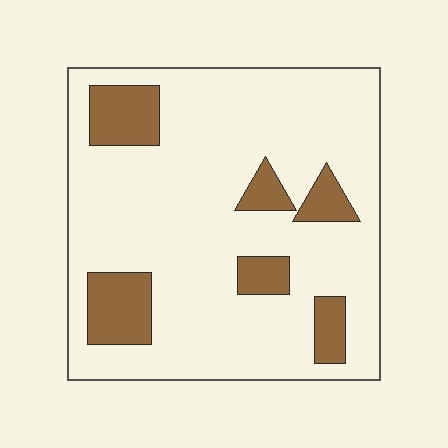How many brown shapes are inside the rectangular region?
6.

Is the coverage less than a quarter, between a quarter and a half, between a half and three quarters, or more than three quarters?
Less than a quarter.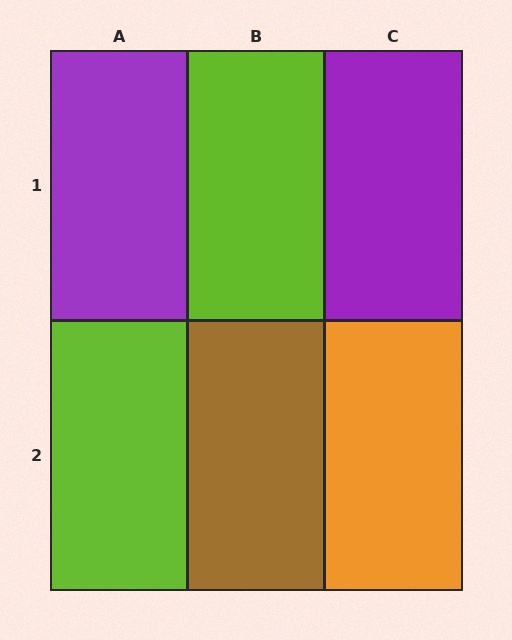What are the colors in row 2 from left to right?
Lime, brown, orange.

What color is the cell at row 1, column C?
Purple.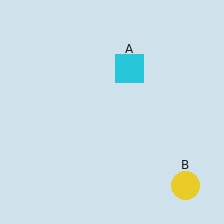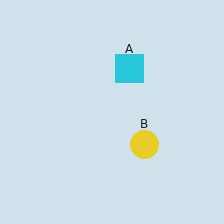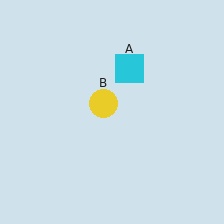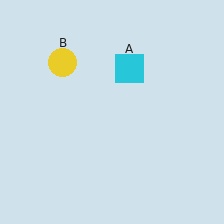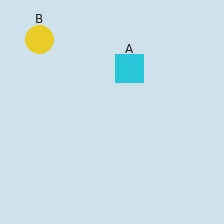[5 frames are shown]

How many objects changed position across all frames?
1 object changed position: yellow circle (object B).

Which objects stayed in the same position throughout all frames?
Cyan square (object A) remained stationary.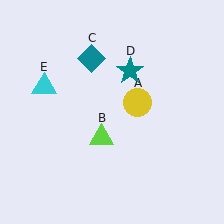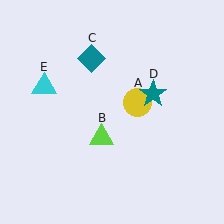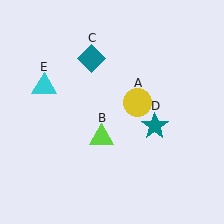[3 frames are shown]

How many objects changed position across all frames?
1 object changed position: teal star (object D).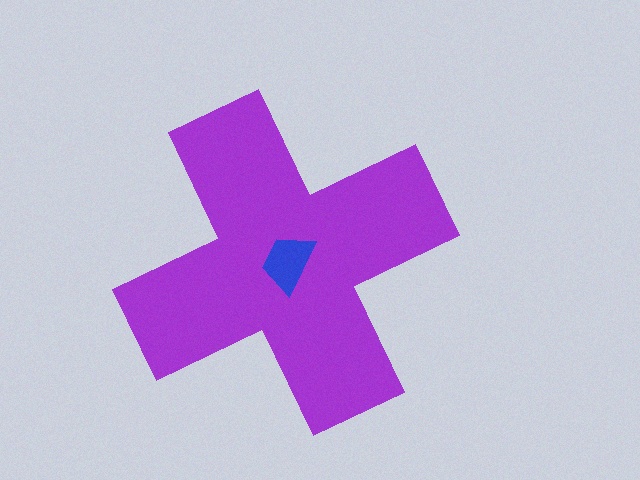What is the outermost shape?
The purple cross.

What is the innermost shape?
The blue trapezoid.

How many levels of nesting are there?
2.